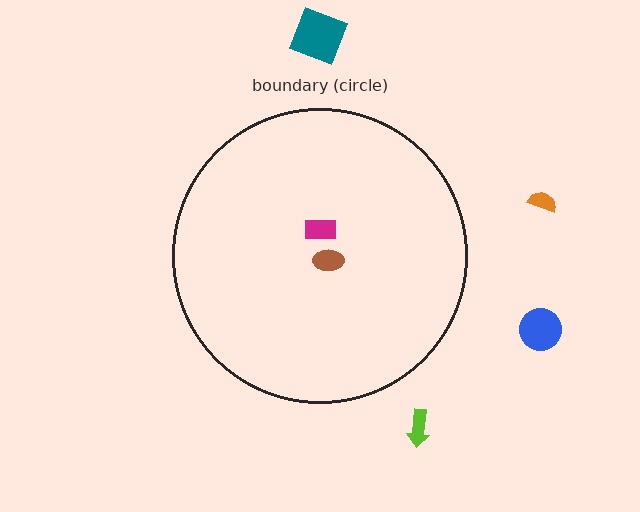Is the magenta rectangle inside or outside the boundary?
Inside.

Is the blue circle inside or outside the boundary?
Outside.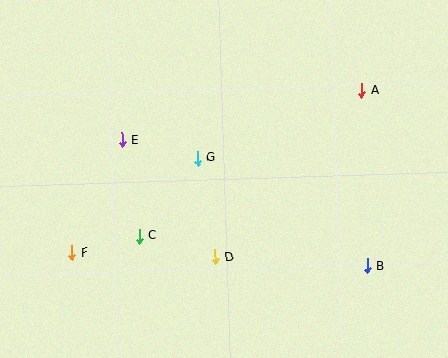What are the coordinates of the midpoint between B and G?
The midpoint between B and G is at (282, 212).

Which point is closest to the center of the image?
Point G at (197, 158) is closest to the center.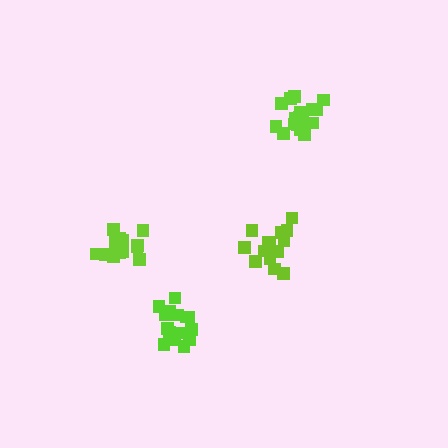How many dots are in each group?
Group 1: 17 dots, Group 2: 16 dots, Group 3: 16 dots, Group 4: 18 dots (67 total).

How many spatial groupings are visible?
There are 4 spatial groupings.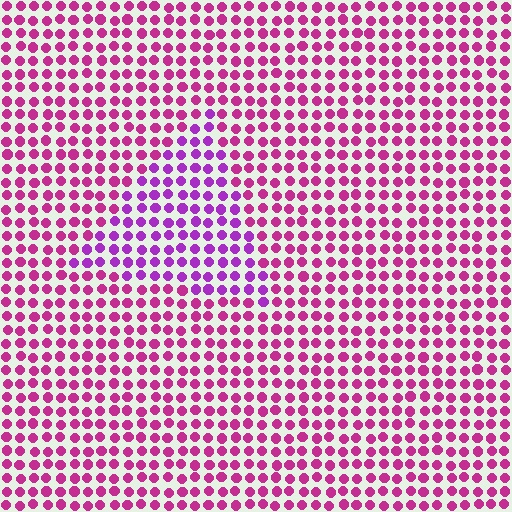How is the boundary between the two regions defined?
The boundary is defined purely by a slight shift in hue (about 31 degrees). Spacing, size, and orientation are identical on both sides.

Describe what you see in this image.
The image is filled with small magenta elements in a uniform arrangement. A triangle-shaped region is visible where the elements are tinted to a slightly different hue, forming a subtle color boundary.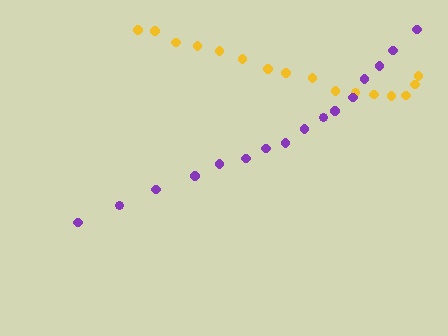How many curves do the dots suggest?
There are 2 distinct paths.